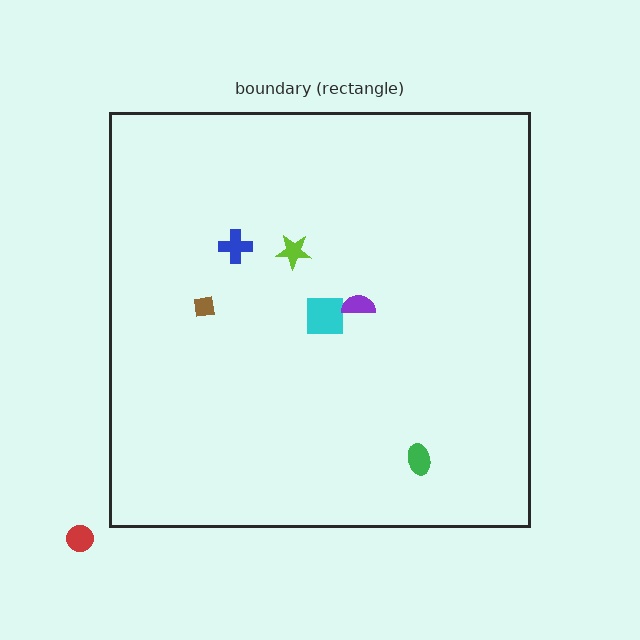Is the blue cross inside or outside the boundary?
Inside.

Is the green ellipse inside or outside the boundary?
Inside.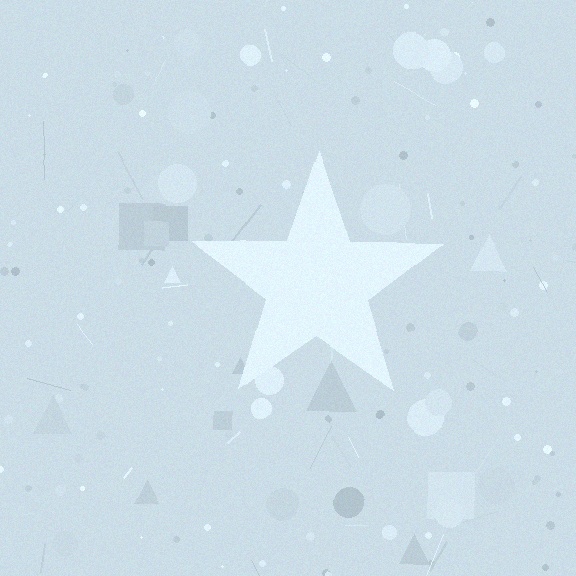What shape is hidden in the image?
A star is hidden in the image.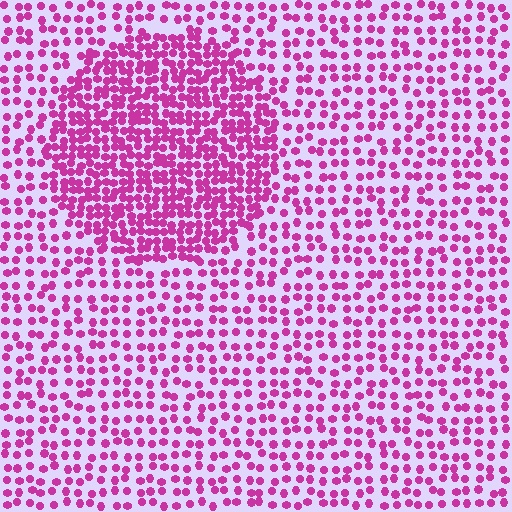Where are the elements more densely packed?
The elements are more densely packed inside the circle boundary.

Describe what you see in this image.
The image contains small magenta elements arranged at two different densities. A circle-shaped region is visible where the elements are more densely packed than the surrounding area.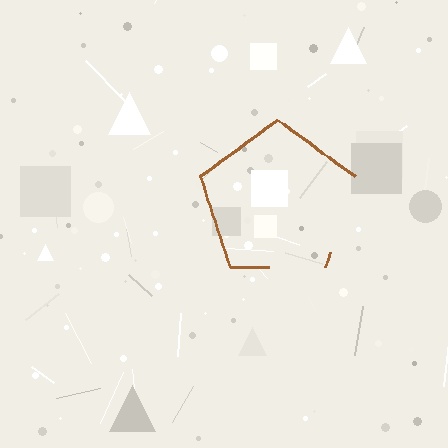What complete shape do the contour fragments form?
The contour fragments form a pentagon.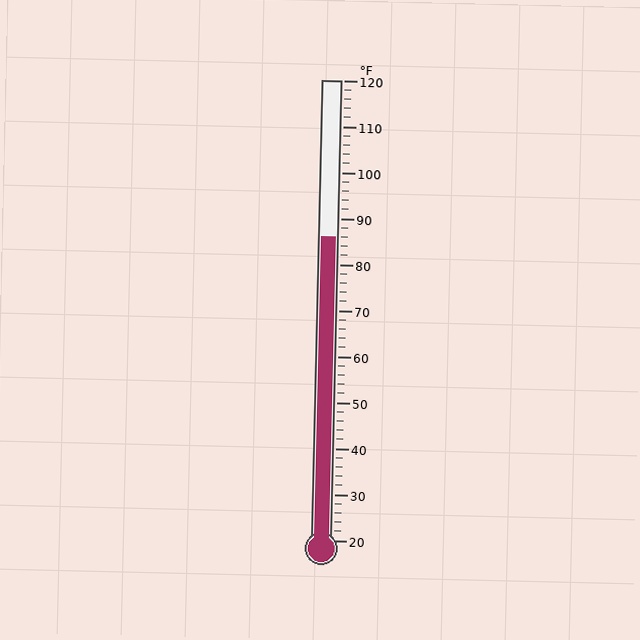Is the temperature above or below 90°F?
The temperature is below 90°F.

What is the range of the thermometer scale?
The thermometer scale ranges from 20°F to 120°F.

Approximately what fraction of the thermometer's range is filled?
The thermometer is filled to approximately 65% of its range.